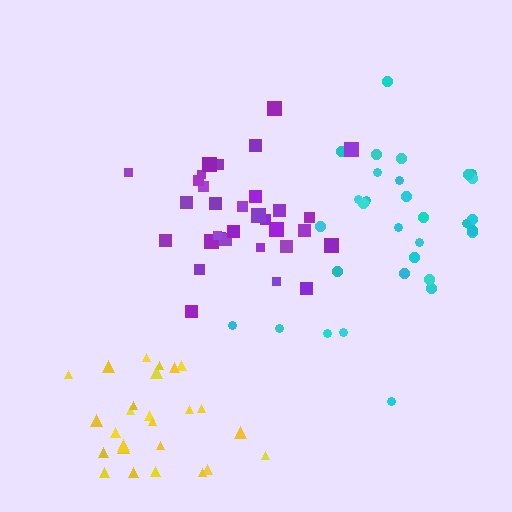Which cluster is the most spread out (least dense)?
Cyan.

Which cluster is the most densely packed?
Purple.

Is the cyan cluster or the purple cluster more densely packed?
Purple.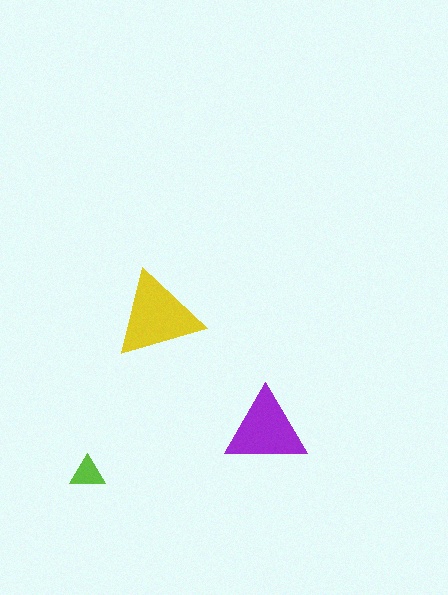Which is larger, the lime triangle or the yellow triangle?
The yellow one.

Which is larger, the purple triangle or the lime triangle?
The purple one.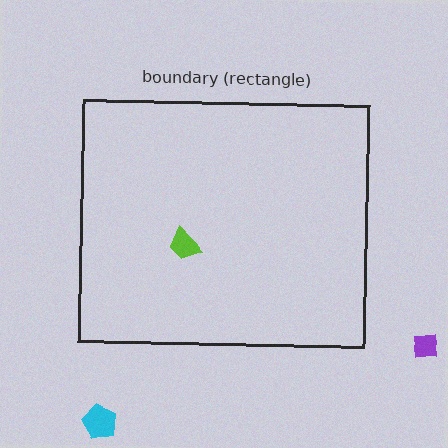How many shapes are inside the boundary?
1 inside, 2 outside.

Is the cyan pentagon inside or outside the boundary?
Outside.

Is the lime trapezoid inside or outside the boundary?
Inside.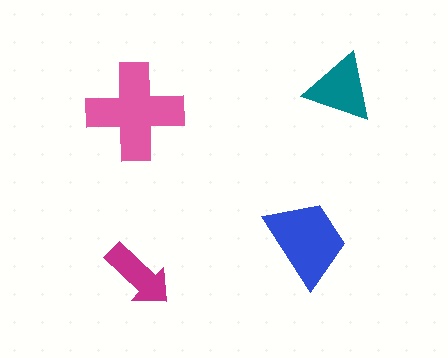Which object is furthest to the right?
The teal triangle is rightmost.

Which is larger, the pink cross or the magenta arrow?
The pink cross.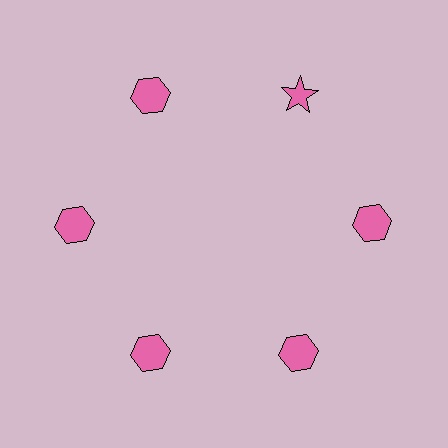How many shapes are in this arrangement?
There are 6 shapes arranged in a ring pattern.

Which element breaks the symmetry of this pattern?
The pink star at roughly the 1 o'clock position breaks the symmetry. All other shapes are pink hexagons.